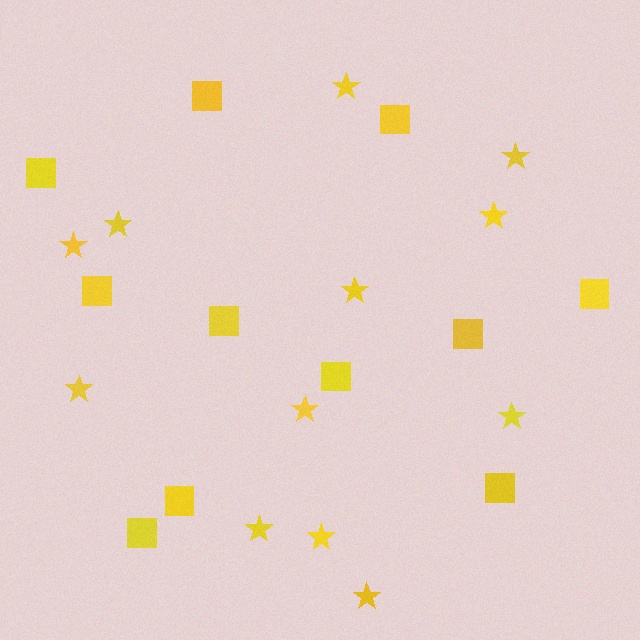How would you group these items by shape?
There are 2 groups: one group of stars (12) and one group of squares (11).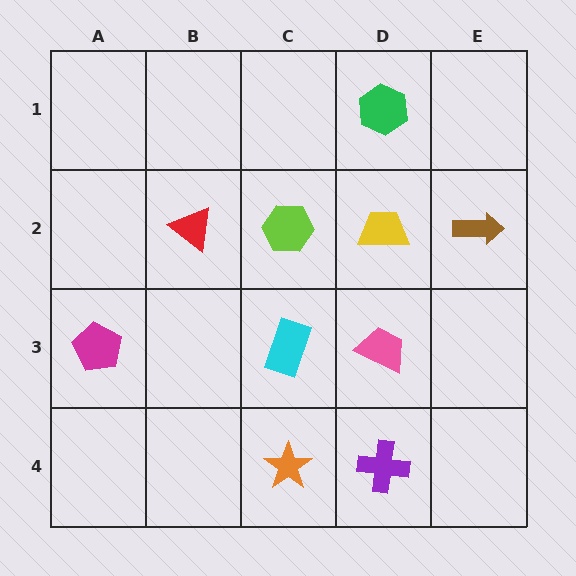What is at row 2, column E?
A brown arrow.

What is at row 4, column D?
A purple cross.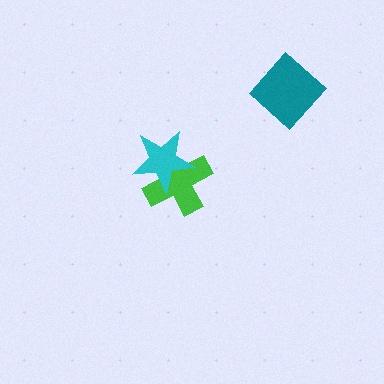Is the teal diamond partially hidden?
No, no other shape covers it.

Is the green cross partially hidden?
Yes, it is partially covered by another shape.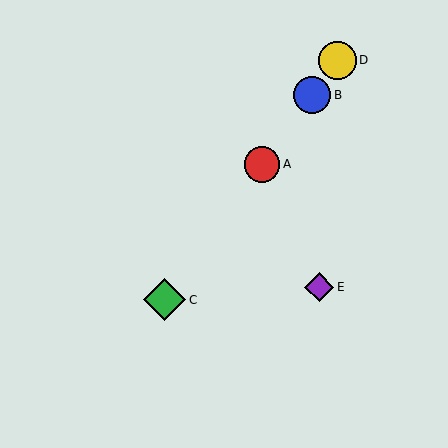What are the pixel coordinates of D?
Object D is at (337, 60).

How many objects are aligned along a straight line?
4 objects (A, B, C, D) are aligned along a straight line.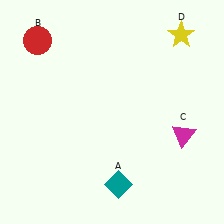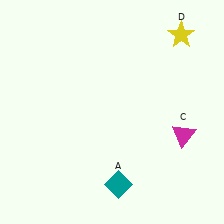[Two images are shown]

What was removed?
The red circle (B) was removed in Image 2.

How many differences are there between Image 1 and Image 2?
There is 1 difference between the two images.